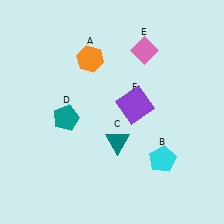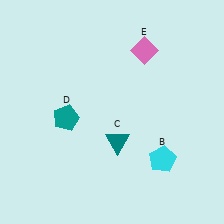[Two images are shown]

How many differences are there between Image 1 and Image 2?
There are 2 differences between the two images.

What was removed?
The purple square (F), the orange hexagon (A) were removed in Image 2.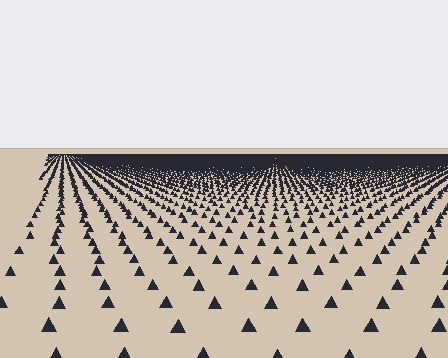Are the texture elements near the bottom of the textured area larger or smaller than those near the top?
Larger. Near the bottom, elements are closer to the viewer and appear at a bigger on-screen size.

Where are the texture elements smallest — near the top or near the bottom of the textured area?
Near the top.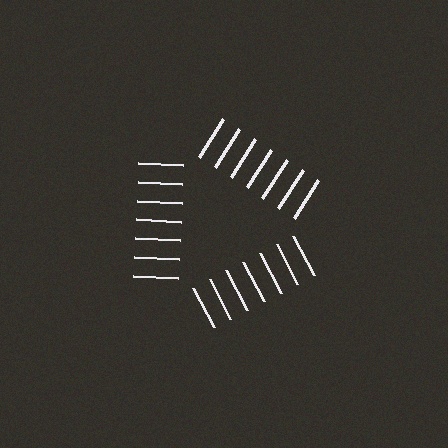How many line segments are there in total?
21 — 7 along each of the 3 edges.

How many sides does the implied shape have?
3 sides — the line-ends trace a triangle.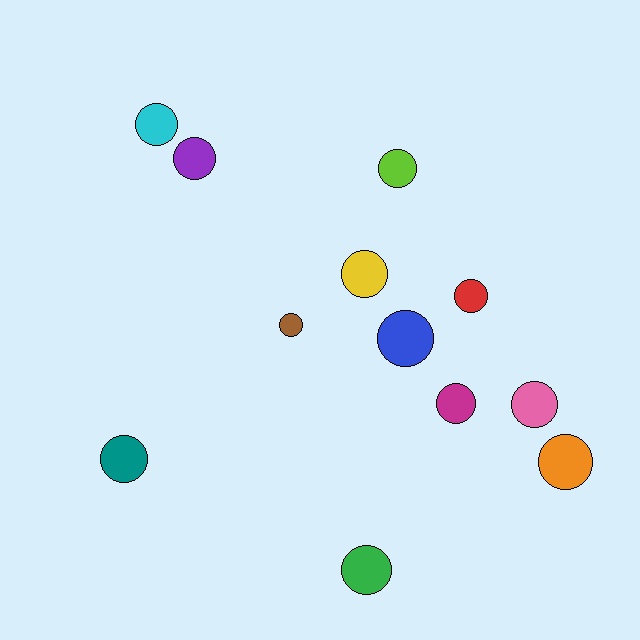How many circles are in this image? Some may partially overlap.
There are 12 circles.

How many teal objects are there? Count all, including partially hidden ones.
There is 1 teal object.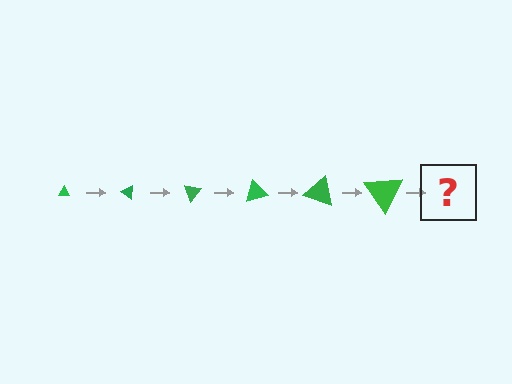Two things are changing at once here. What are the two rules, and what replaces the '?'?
The two rules are that the triangle grows larger each step and it rotates 35 degrees each step. The '?' should be a triangle, larger than the previous one and rotated 210 degrees from the start.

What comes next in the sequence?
The next element should be a triangle, larger than the previous one and rotated 210 degrees from the start.